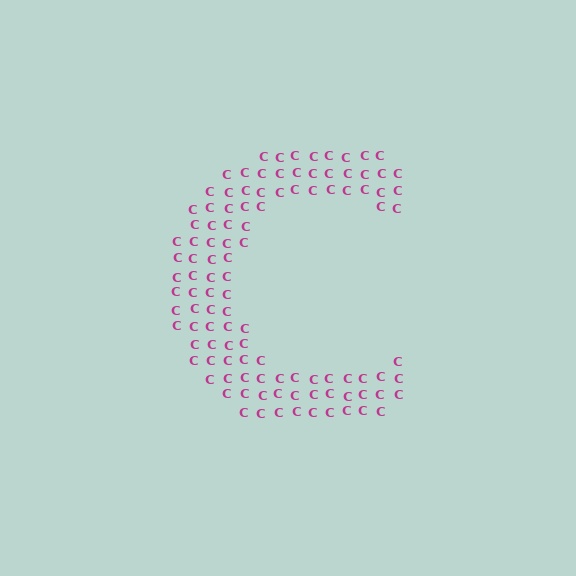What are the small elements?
The small elements are letter C's.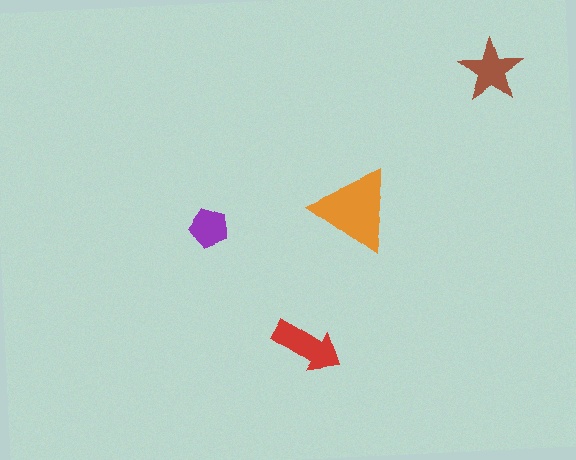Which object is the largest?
The orange triangle.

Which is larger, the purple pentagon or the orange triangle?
The orange triangle.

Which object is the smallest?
The purple pentagon.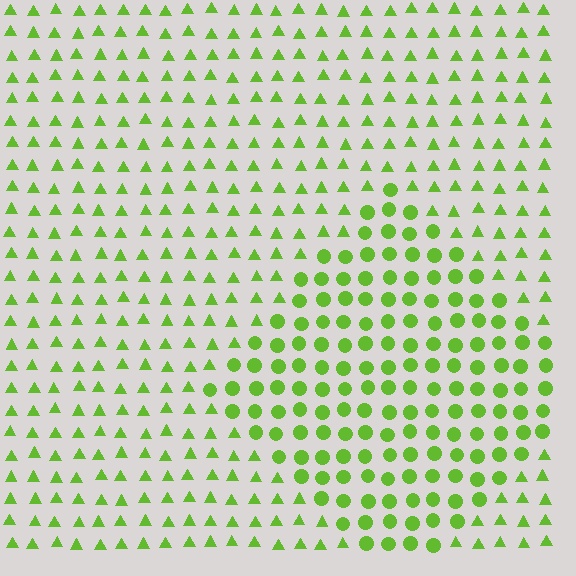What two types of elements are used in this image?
The image uses circles inside the diamond region and triangles outside it.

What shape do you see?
I see a diamond.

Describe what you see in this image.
The image is filled with small lime elements arranged in a uniform grid. A diamond-shaped region contains circles, while the surrounding area contains triangles. The boundary is defined purely by the change in element shape.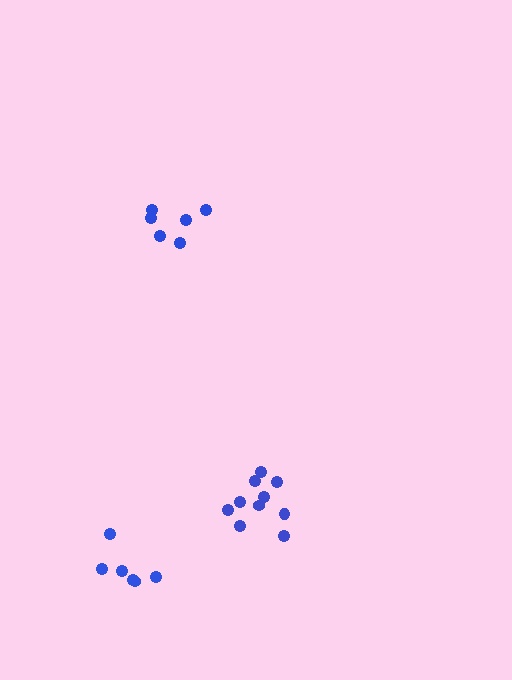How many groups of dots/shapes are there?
There are 3 groups.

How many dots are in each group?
Group 1: 6 dots, Group 2: 6 dots, Group 3: 10 dots (22 total).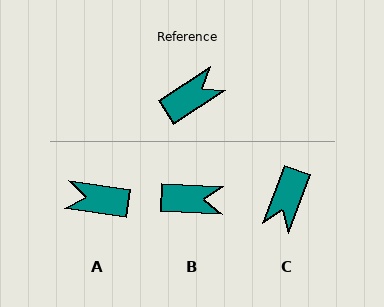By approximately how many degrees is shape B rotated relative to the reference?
Approximately 35 degrees clockwise.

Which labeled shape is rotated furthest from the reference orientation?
C, about 143 degrees away.